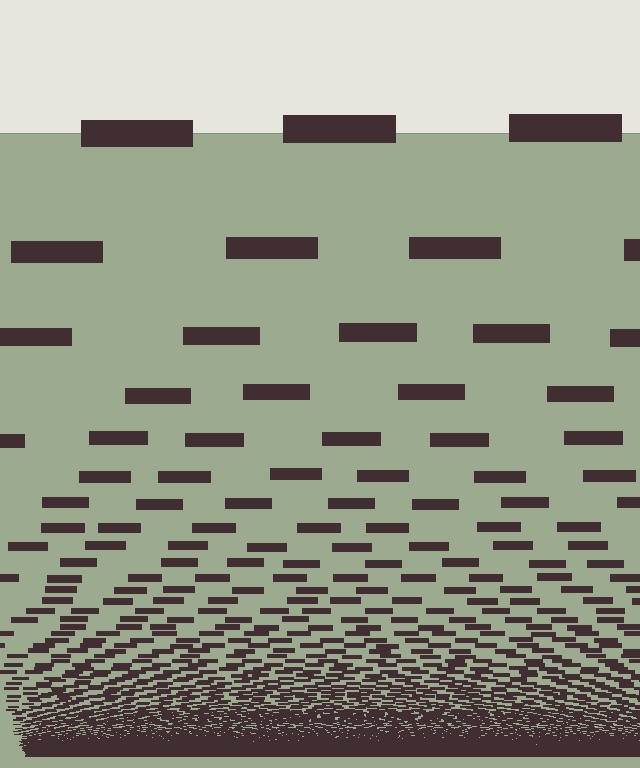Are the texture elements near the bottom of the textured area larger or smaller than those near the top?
Smaller. The gradient is inverted — elements near the bottom are smaller and denser.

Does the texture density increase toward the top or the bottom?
Density increases toward the bottom.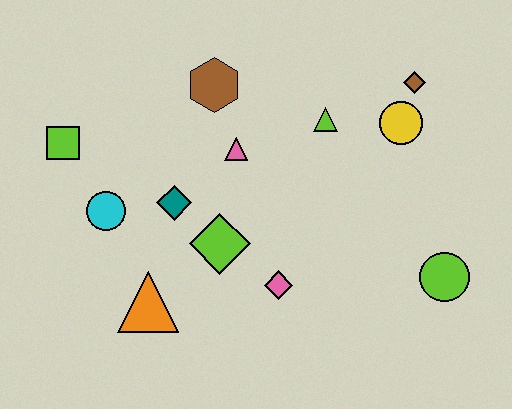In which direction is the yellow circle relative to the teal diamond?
The yellow circle is to the right of the teal diamond.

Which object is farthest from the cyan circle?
The lime circle is farthest from the cyan circle.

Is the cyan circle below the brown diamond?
Yes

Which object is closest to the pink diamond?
The lime diamond is closest to the pink diamond.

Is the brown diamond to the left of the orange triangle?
No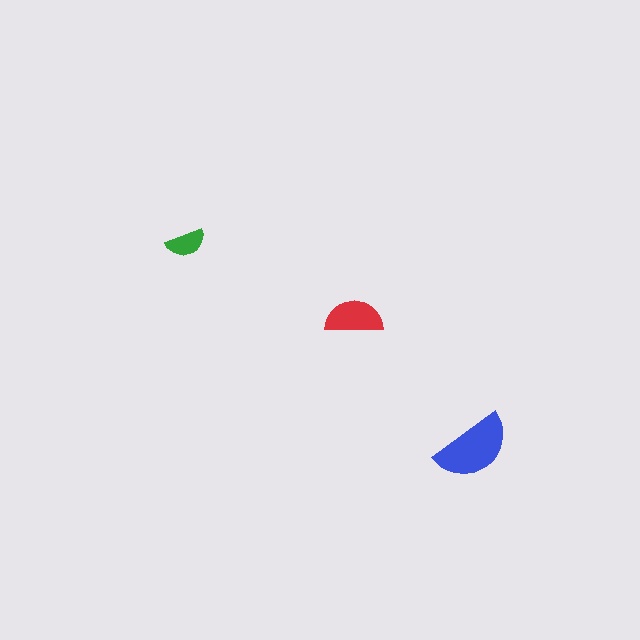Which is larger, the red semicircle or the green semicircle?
The red one.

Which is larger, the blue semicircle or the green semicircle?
The blue one.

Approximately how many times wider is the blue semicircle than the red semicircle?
About 1.5 times wider.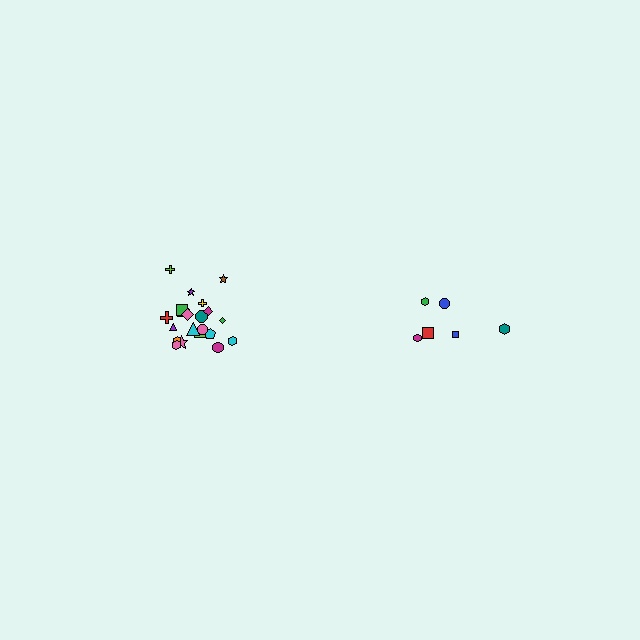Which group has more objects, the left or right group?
The left group.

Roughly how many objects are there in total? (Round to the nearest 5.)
Roughly 30 objects in total.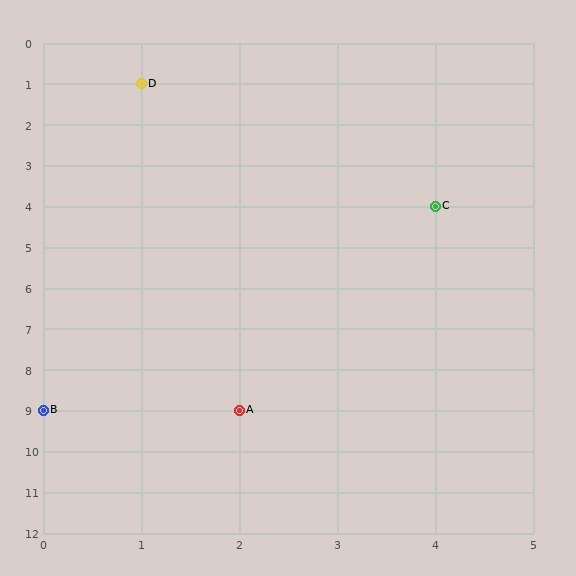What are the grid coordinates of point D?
Point D is at grid coordinates (1, 1).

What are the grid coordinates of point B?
Point B is at grid coordinates (0, 9).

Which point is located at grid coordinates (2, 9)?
Point A is at (2, 9).